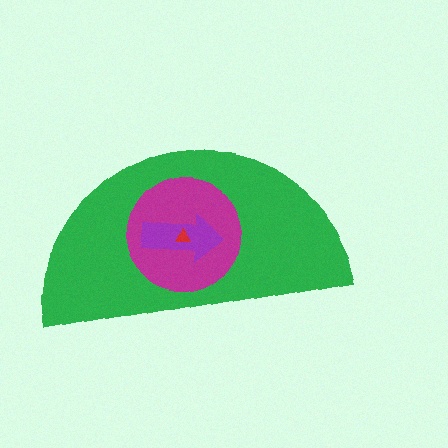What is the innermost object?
The red triangle.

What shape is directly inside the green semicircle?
The magenta circle.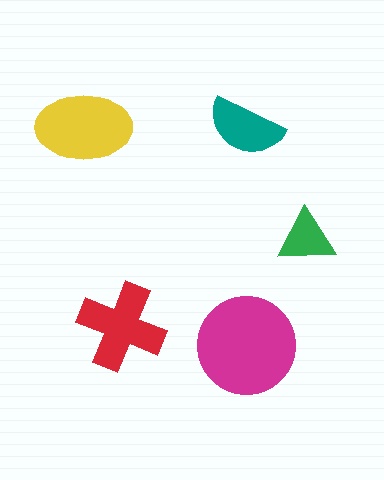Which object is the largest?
The magenta circle.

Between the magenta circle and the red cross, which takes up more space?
The magenta circle.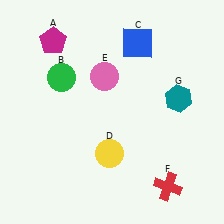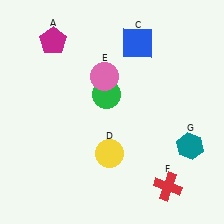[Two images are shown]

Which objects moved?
The objects that moved are: the green circle (B), the teal hexagon (G).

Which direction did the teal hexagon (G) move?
The teal hexagon (G) moved down.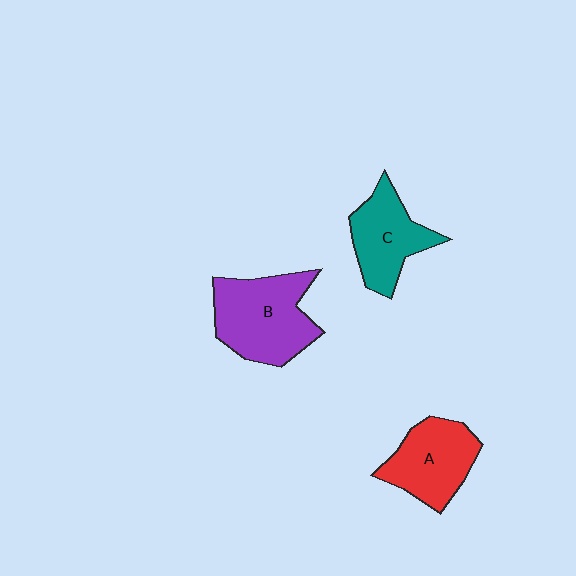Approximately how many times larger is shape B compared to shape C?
Approximately 1.3 times.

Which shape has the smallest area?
Shape C (teal).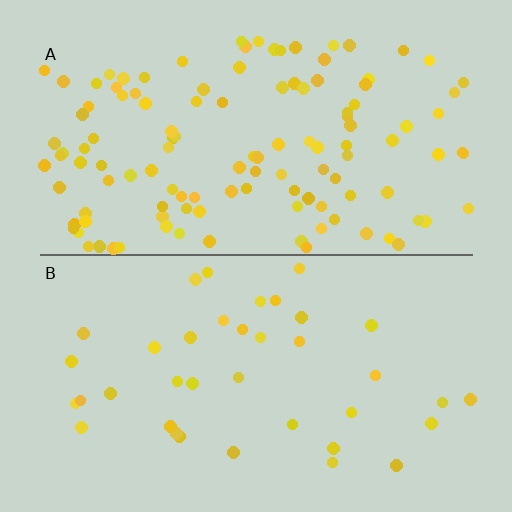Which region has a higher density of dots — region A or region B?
A (the top).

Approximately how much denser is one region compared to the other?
Approximately 3.2× — region A over region B.